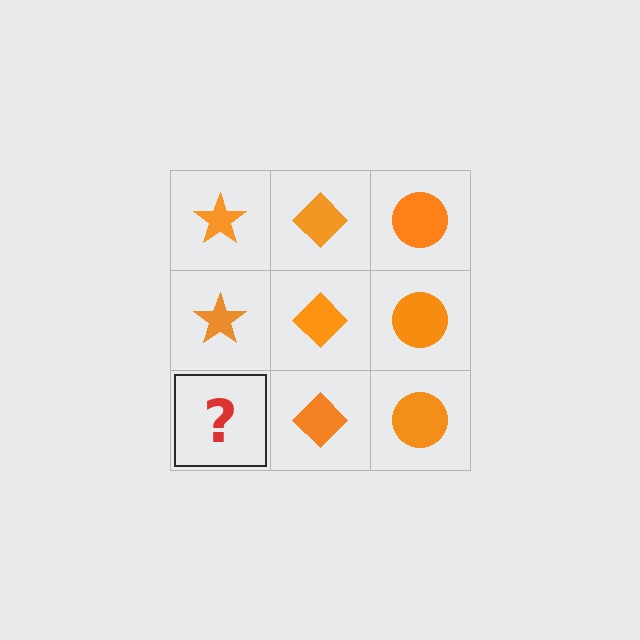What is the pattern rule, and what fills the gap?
The rule is that each column has a consistent shape. The gap should be filled with an orange star.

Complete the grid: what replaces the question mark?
The question mark should be replaced with an orange star.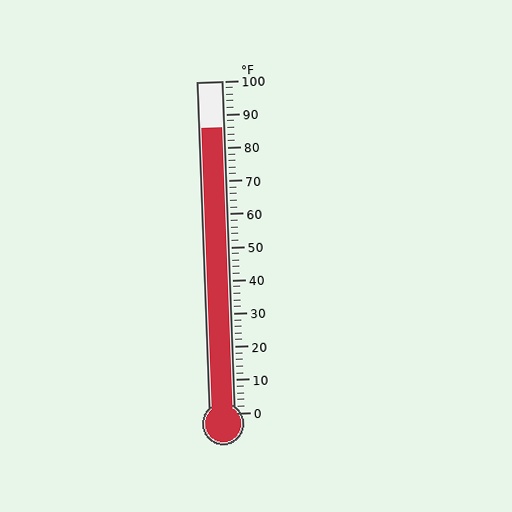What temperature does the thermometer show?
The thermometer shows approximately 86°F.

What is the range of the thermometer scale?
The thermometer scale ranges from 0°F to 100°F.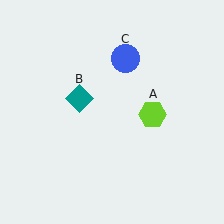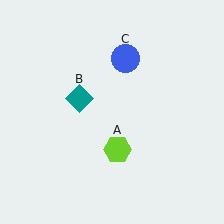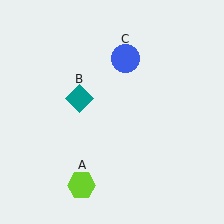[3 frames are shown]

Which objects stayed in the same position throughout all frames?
Teal diamond (object B) and blue circle (object C) remained stationary.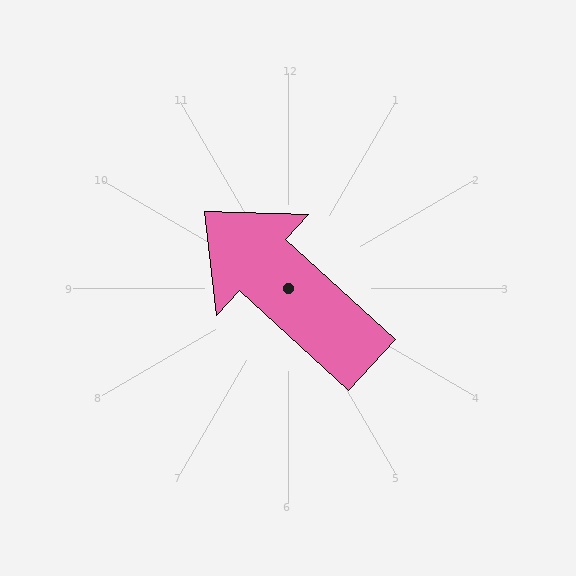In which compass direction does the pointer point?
Northwest.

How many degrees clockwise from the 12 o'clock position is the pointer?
Approximately 312 degrees.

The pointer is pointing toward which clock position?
Roughly 10 o'clock.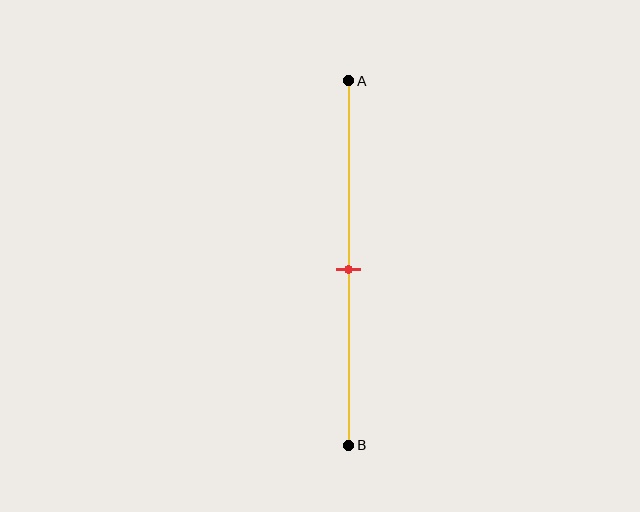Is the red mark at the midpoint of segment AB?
Yes, the mark is approximately at the midpoint.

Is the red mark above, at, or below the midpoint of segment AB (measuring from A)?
The red mark is approximately at the midpoint of segment AB.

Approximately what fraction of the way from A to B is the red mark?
The red mark is approximately 50% of the way from A to B.